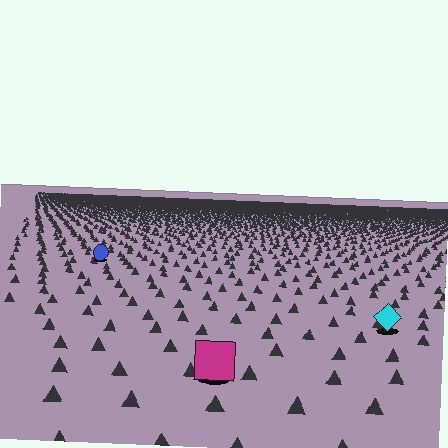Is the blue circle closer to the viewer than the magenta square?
No. The magenta square is closer — you can tell from the texture gradient: the ground texture is coarser near it.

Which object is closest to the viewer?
The magenta square is closest. The texture marks near it are larger and more spread out.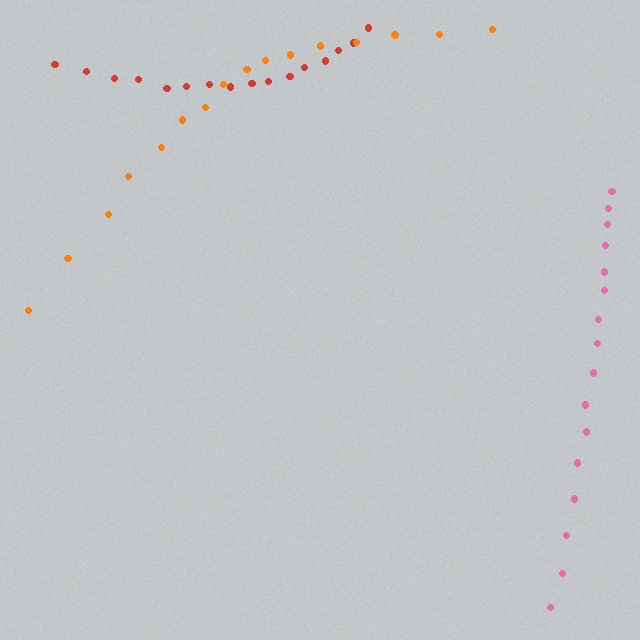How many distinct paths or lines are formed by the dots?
There are 3 distinct paths.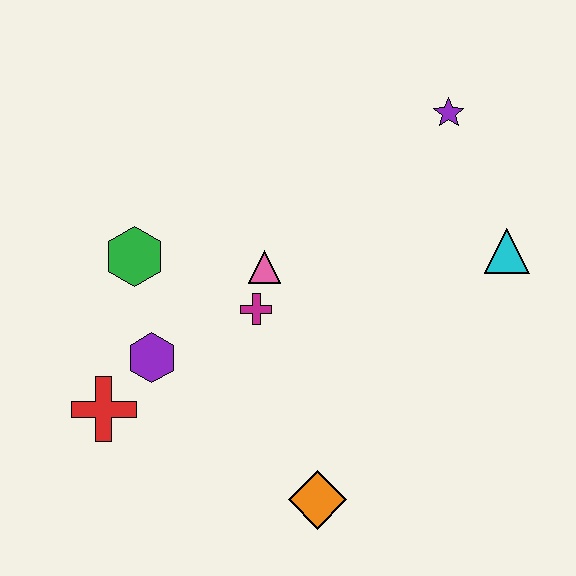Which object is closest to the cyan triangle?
The purple star is closest to the cyan triangle.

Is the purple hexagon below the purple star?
Yes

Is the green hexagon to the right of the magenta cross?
No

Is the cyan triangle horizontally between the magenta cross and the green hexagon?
No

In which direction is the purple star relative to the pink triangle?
The purple star is to the right of the pink triangle.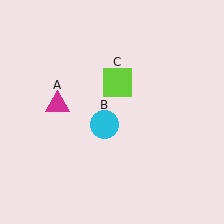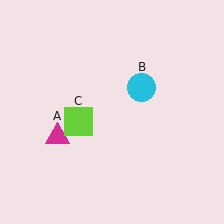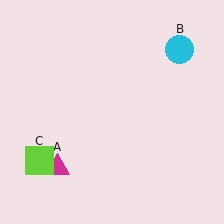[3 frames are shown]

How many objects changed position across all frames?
3 objects changed position: magenta triangle (object A), cyan circle (object B), lime square (object C).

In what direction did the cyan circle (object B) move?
The cyan circle (object B) moved up and to the right.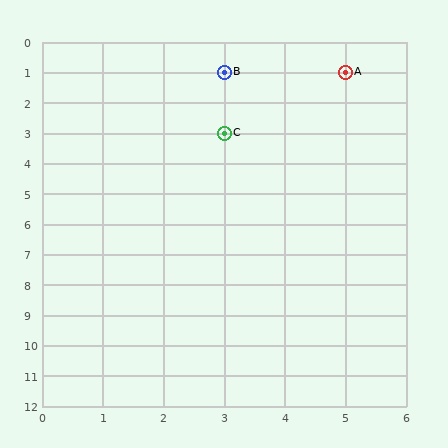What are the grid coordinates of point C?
Point C is at grid coordinates (3, 3).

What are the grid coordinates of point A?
Point A is at grid coordinates (5, 1).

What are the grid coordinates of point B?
Point B is at grid coordinates (3, 1).